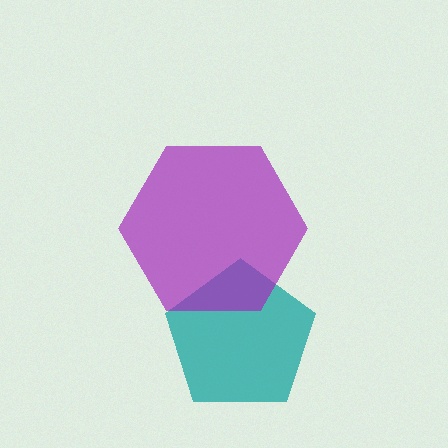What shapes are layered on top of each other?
The layered shapes are: a teal pentagon, a purple hexagon.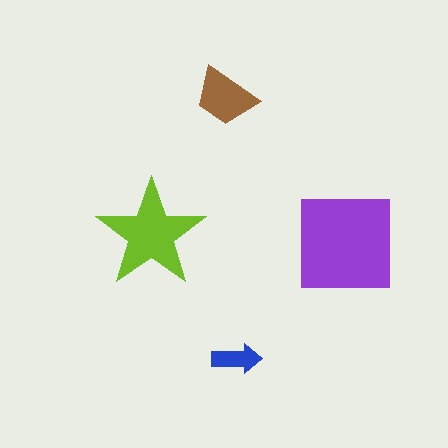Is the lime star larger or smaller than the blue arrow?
Larger.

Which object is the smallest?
The blue arrow.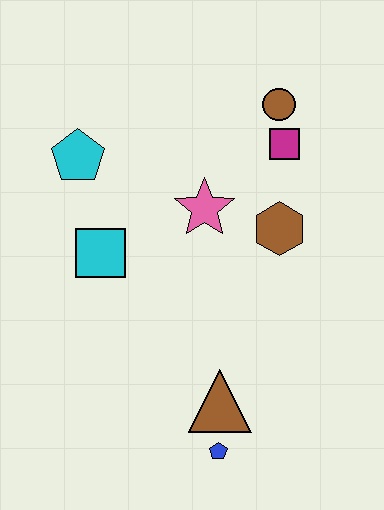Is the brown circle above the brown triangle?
Yes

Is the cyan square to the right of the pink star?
No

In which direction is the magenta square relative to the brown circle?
The magenta square is below the brown circle.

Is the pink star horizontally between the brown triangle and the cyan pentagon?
Yes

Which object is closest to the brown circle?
The magenta square is closest to the brown circle.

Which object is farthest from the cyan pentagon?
The blue pentagon is farthest from the cyan pentagon.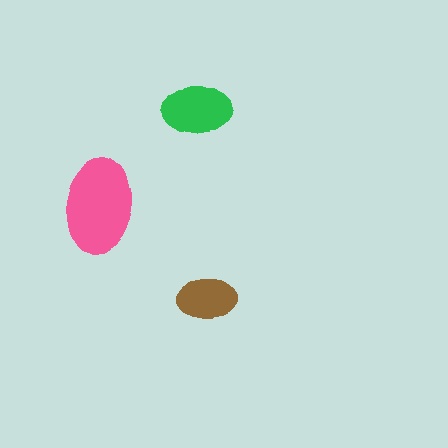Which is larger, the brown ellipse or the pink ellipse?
The pink one.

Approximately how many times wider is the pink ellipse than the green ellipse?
About 1.5 times wider.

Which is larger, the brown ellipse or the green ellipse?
The green one.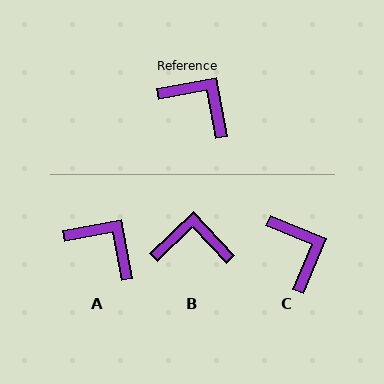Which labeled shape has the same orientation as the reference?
A.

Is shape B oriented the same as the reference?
No, it is off by about 32 degrees.